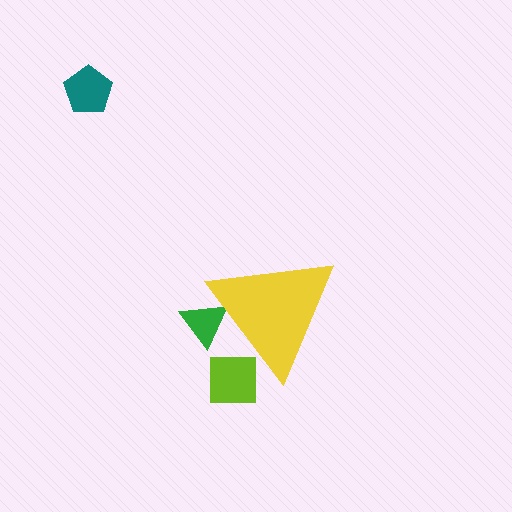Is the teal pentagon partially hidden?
No, the teal pentagon is fully visible.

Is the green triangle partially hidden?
Yes, the green triangle is partially hidden behind the yellow triangle.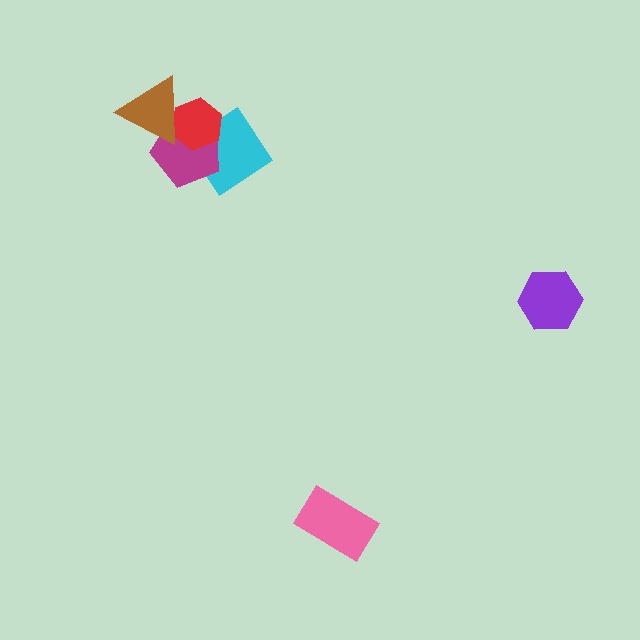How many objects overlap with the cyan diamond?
2 objects overlap with the cyan diamond.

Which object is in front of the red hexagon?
The brown triangle is in front of the red hexagon.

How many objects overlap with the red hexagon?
3 objects overlap with the red hexagon.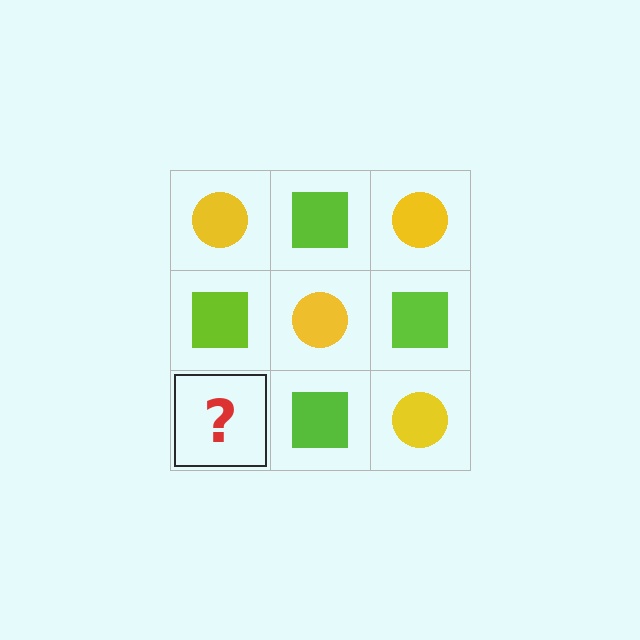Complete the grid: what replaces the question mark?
The question mark should be replaced with a yellow circle.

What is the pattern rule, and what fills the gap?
The rule is that it alternates yellow circle and lime square in a checkerboard pattern. The gap should be filled with a yellow circle.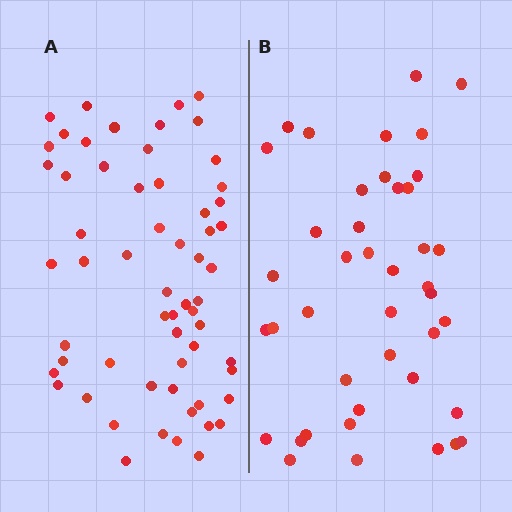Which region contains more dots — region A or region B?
Region A (the left region) has more dots.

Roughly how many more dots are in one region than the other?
Region A has approximately 20 more dots than region B.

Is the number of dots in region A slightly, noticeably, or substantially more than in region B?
Region A has noticeably more, but not dramatically so. The ratio is roughly 1.4 to 1.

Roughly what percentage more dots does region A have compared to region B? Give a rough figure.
About 45% more.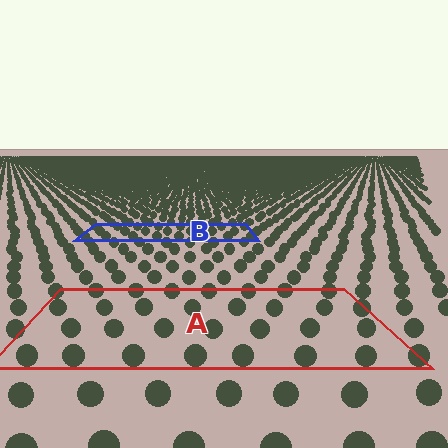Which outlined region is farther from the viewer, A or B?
Region B is farther from the viewer — the texture elements inside it appear smaller and more densely packed.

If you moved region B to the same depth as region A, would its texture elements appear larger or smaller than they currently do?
They would appear larger. At a closer depth, the same texture elements are projected at a bigger on-screen size.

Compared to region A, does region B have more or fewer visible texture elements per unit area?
Region B has more texture elements per unit area — they are packed more densely because it is farther away.